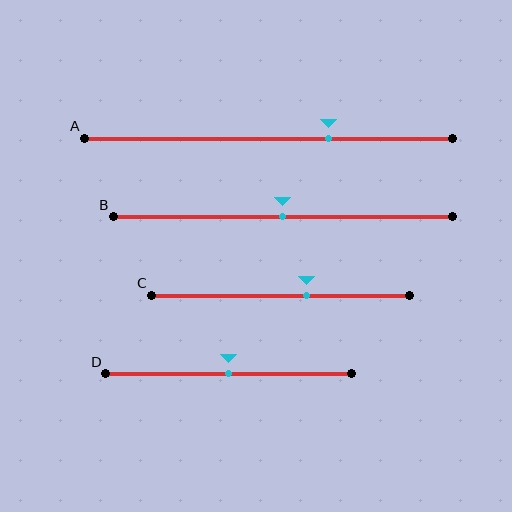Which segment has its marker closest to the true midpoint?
Segment B has its marker closest to the true midpoint.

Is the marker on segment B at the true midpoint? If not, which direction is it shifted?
Yes, the marker on segment B is at the true midpoint.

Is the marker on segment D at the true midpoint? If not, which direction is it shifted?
Yes, the marker on segment D is at the true midpoint.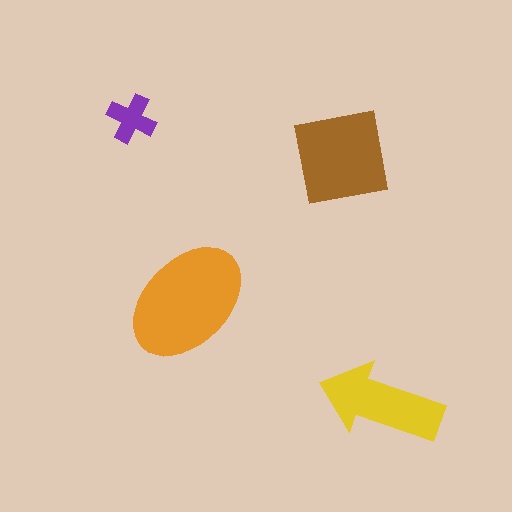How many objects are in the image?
There are 4 objects in the image.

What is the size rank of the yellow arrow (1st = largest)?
3rd.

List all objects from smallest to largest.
The purple cross, the yellow arrow, the brown square, the orange ellipse.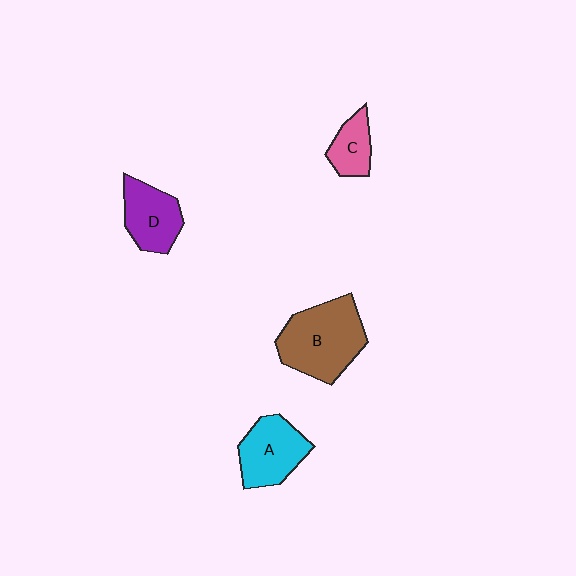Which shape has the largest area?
Shape B (brown).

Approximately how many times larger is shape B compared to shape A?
Approximately 1.4 times.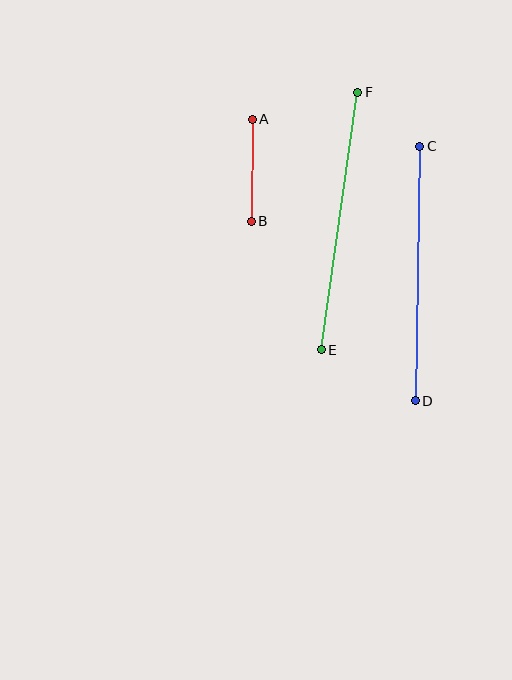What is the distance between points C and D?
The distance is approximately 254 pixels.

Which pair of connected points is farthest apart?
Points E and F are farthest apart.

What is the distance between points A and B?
The distance is approximately 102 pixels.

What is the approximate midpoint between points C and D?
The midpoint is at approximately (418, 274) pixels.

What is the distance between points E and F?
The distance is approximately 260 pixels.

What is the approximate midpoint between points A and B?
The midpoint is at approximately (252, 170) pixels.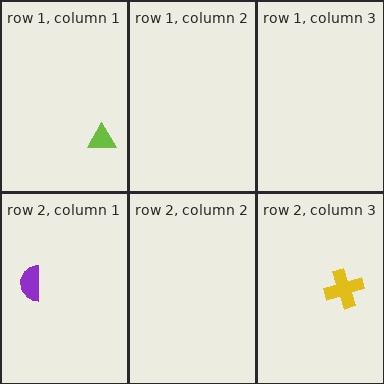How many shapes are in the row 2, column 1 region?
1.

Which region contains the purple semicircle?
The row 2, column 1 region.